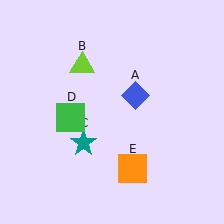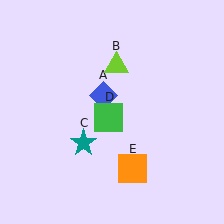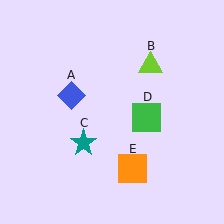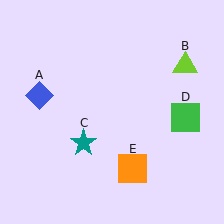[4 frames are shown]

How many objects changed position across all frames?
3 objects changed position: blue diamond (object A), lime triangle (object B), green square (object D).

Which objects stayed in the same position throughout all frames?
Teal star (object C) and orange square (object E) remained stationary.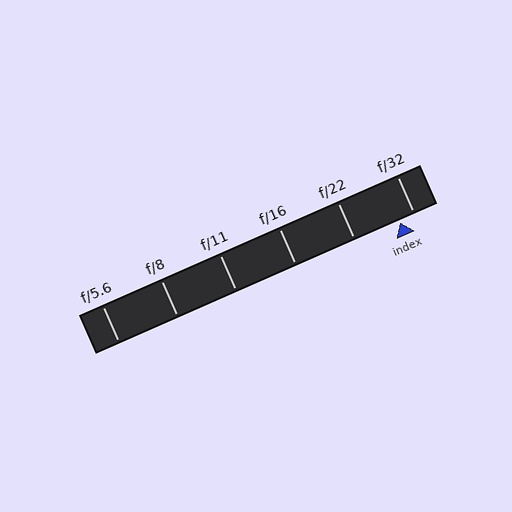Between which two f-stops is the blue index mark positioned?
The index mark is between f/22 and f/32.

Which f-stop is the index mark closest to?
The index mark is closest to f/32.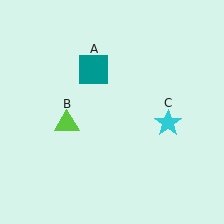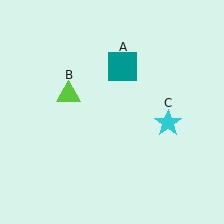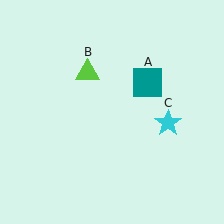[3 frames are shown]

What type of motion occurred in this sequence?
The teal square (object A), lime triangle (object B) rotated clockwise around the center of the scene.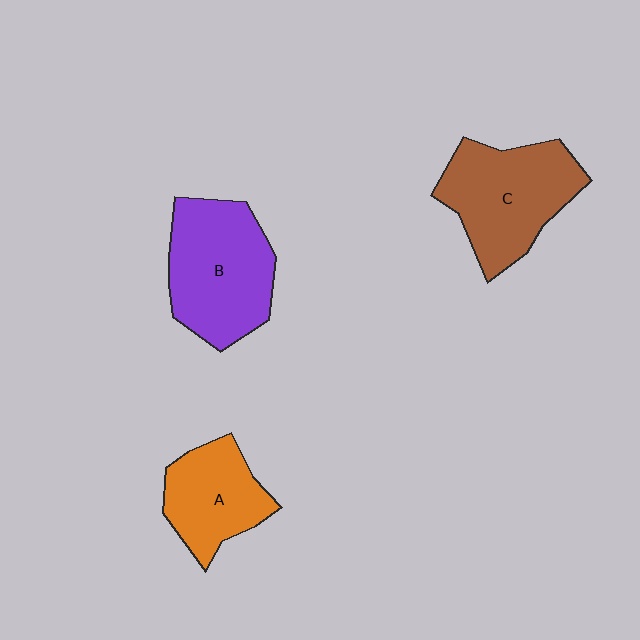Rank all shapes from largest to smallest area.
From largest to smallest: B (purple), C (brown), A (orange).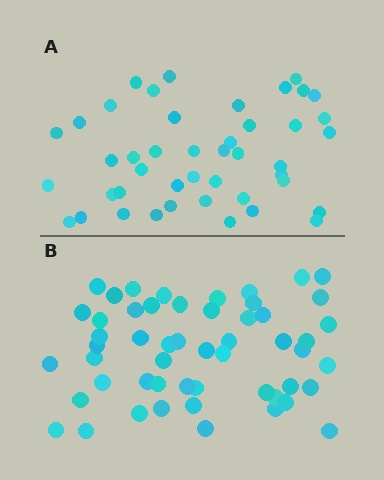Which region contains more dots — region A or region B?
Region B (the bottom region) has more dots.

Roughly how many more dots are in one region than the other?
Region B has roughly 8 or so more dots than region A.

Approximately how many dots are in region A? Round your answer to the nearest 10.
About 40 dots. (The exact count is 44, which rounds to 40.)